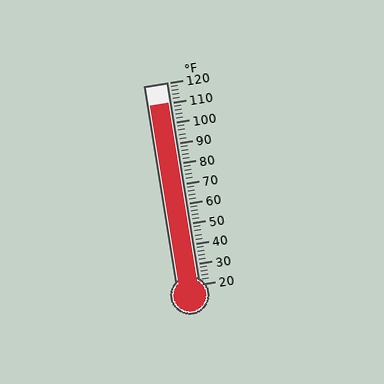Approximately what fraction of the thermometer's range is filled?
The thermometer is filled to approximately 90% of its range.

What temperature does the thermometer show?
The thermometer shows approximately 110°F.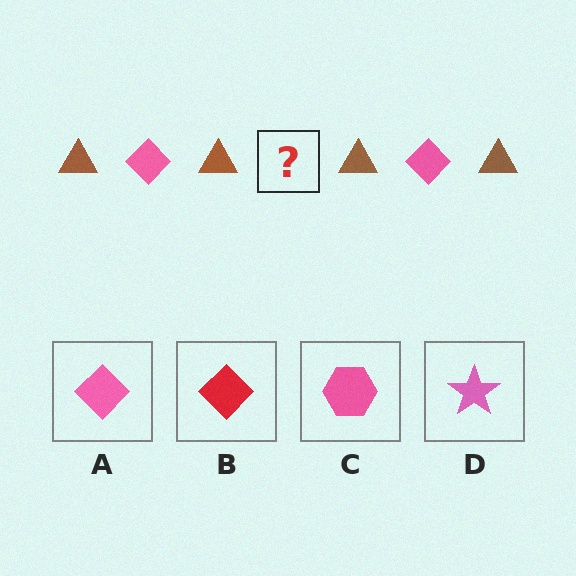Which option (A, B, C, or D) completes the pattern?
A.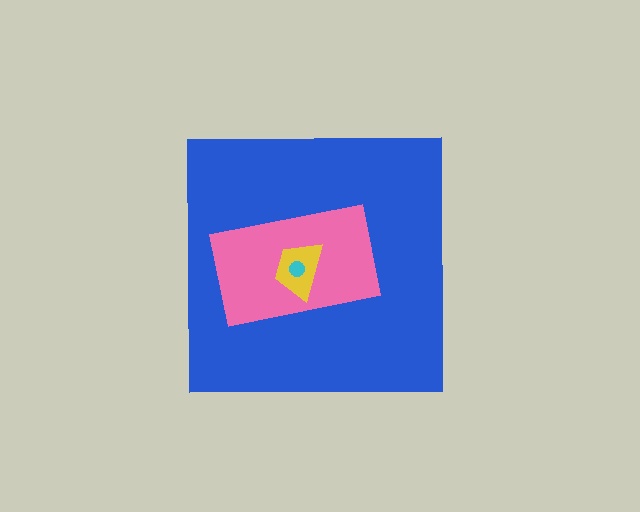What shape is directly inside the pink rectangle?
The yellow trapezoid.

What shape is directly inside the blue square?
The pink rectangle.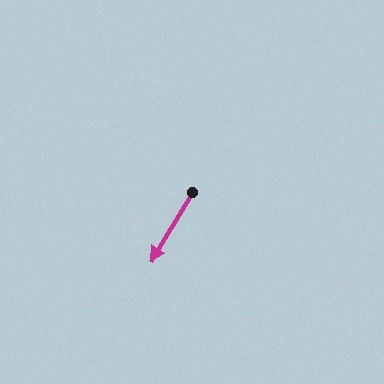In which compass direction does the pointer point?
Southwest.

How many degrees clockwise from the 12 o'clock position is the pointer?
Approximately 211 degrees.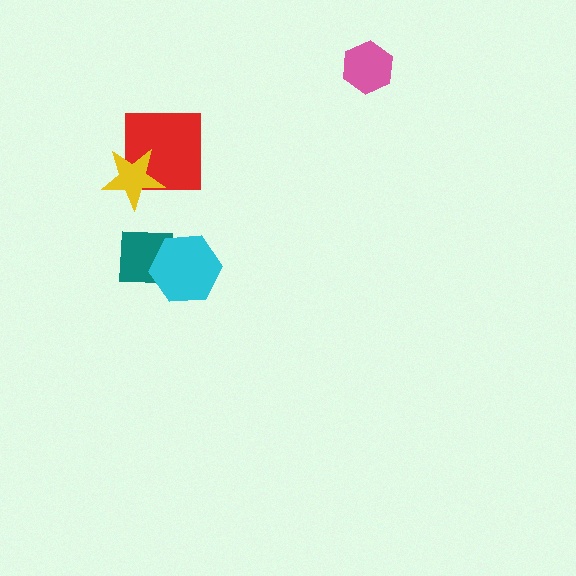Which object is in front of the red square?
The yellow star is in front of the red square.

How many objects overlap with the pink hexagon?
0 objects overlap with the pink hexagon.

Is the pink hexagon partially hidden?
No, no other shape covers it.